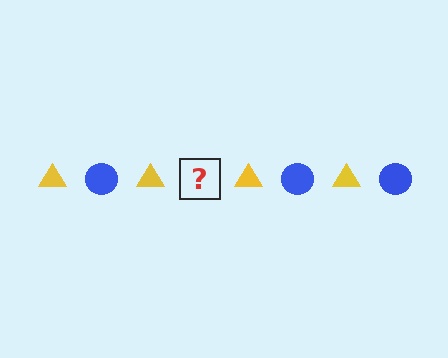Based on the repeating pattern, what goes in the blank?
The blank should be a blue circle.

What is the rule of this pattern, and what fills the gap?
The rule is that the pattern alternates between yellow triangle and blue circle. The gap should be filled with a blue circle.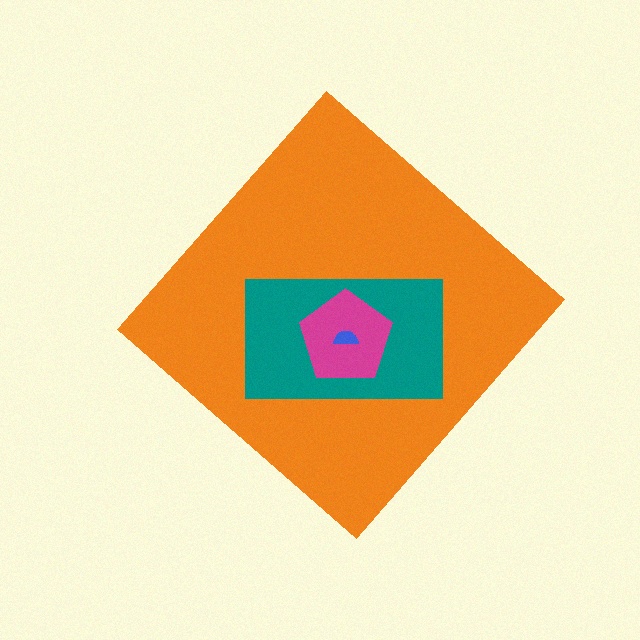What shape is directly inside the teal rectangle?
The magenta pentagon.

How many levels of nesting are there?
4.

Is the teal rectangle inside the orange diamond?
Yes.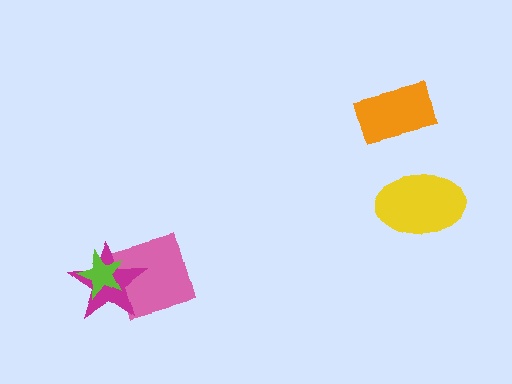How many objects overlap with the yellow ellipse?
0 objects overlap with the yellow ellipse.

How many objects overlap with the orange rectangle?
0 objects overlap with the orange rectangle.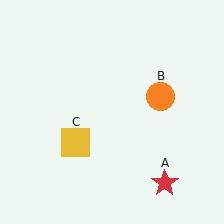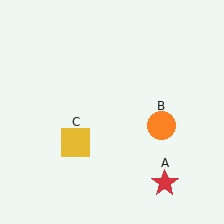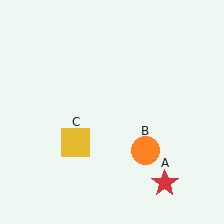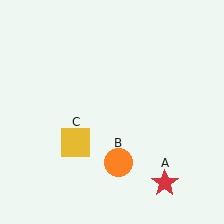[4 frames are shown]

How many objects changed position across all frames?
1 object changed position: orange circle (object B).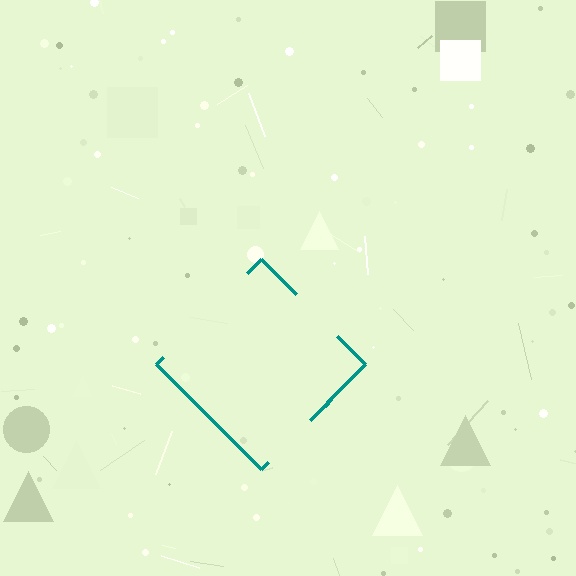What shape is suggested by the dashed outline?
The dashed outline suggests a diamond.